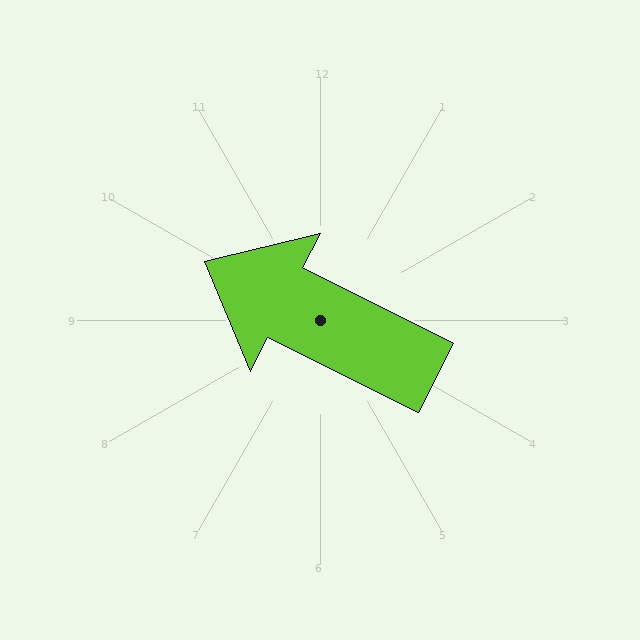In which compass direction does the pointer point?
Northwest.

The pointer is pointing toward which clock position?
Roughly 10 o'clock.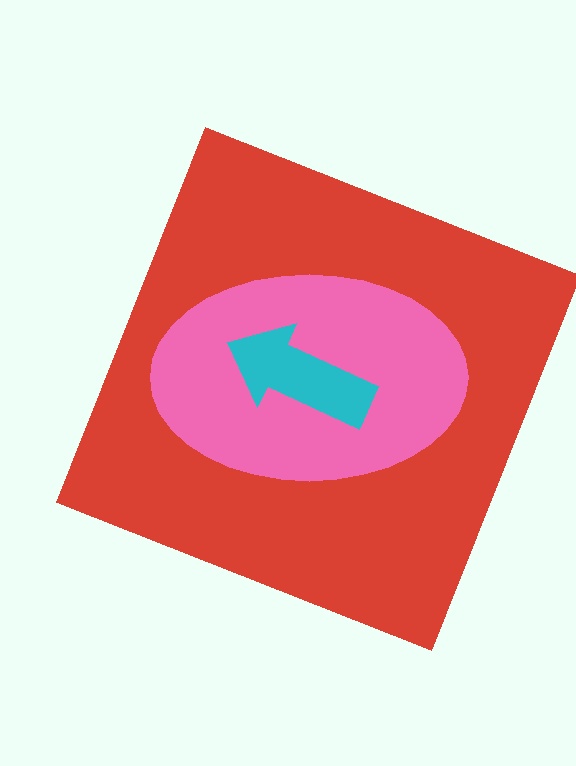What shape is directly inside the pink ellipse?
The cyan arrow.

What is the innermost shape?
The cyan arrow.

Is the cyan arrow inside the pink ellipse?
Yes.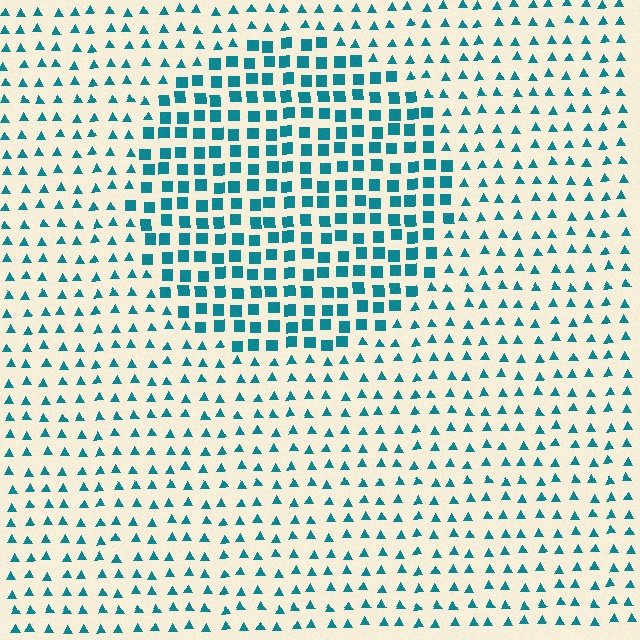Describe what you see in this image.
The image is filled with small teal elements arranged in a uniform grid. A circle-shaped region contains squares, while the surrounding area contains triangles. The boundary is defined purely by the change in element shape.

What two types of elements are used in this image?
The image uses squares inside the circle region and triangles outside it.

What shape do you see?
I see a circle.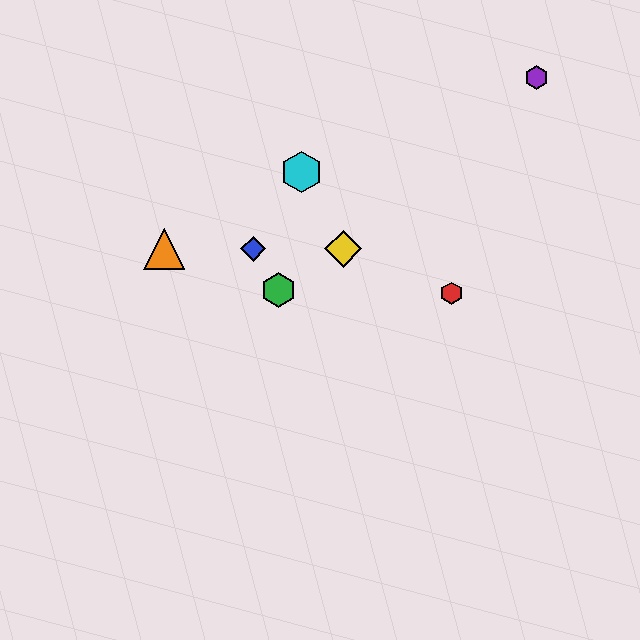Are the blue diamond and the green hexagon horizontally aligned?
No, the blue diamond is at y≈249 and the green hexagon is at y≈290.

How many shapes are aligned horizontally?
3 shapes (the blue diamond, the yellow diamond, the orange triangle) are aligned horizontally.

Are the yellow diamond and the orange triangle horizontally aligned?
Yes, both are at y≈249.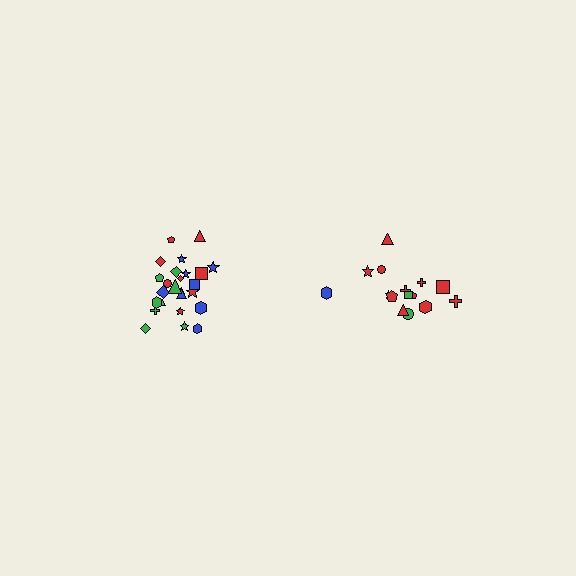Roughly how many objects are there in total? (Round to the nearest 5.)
Roughly 40 objects in total.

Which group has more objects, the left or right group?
The left group.